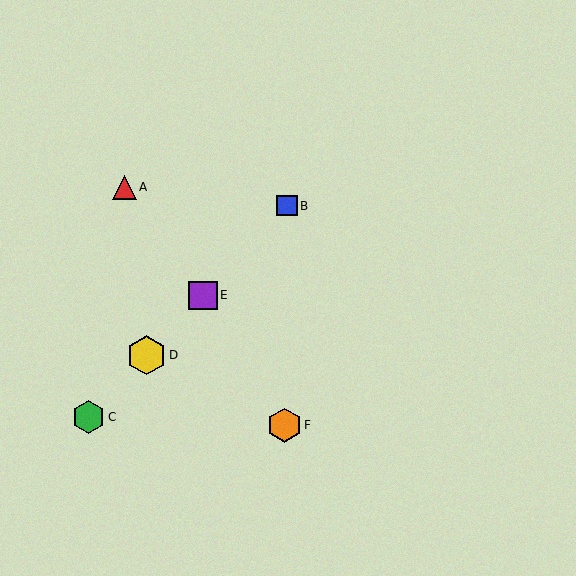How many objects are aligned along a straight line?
4 objects (B, C, D, E) are aligned along a straight line.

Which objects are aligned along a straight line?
Objects B, C, D, E are aligned along a straight line.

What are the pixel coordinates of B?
Object B is at (287, 206).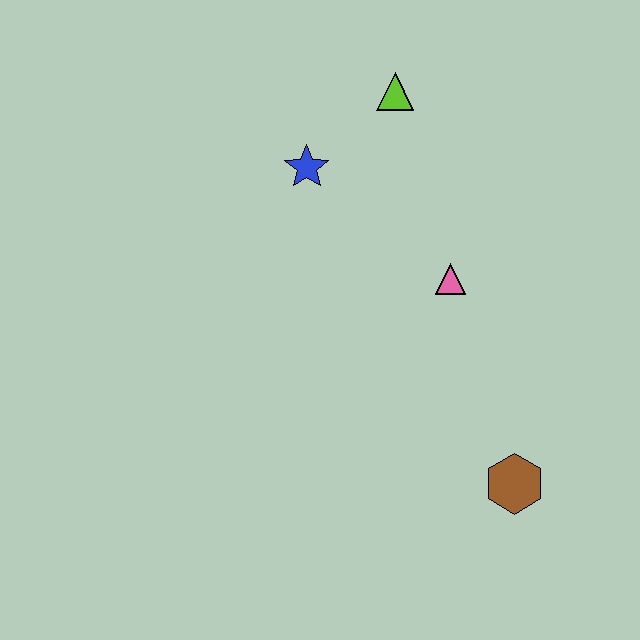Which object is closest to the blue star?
The lime triangle is closest to the blue star.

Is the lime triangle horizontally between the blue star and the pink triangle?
Yes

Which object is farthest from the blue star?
The brown hexagon is farthest from the blue star.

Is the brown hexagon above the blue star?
No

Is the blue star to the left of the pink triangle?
Yes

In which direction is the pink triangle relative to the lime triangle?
The pink triangle is below the lime triangle.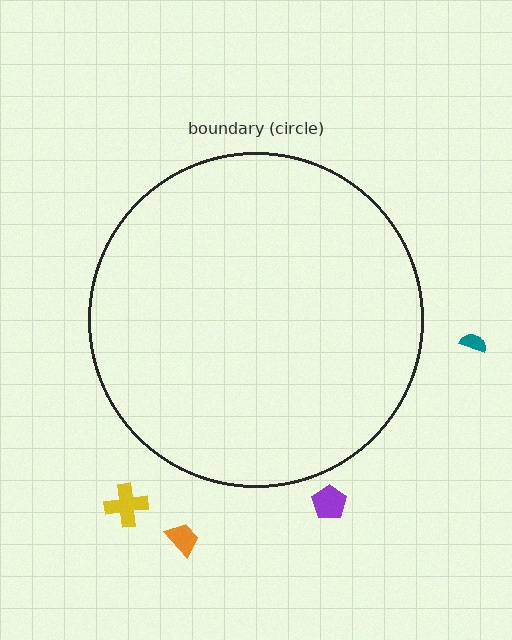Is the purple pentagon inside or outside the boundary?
Outside.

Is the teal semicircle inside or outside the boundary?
Outside.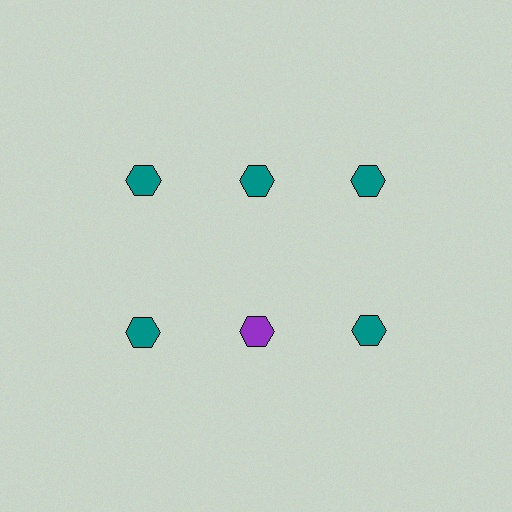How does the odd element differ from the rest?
It has a different color: purple instead of teal.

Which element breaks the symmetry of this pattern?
The purple hexagon in the second row, second from left column breaks the symmetry. All other shapes are teal hexagons.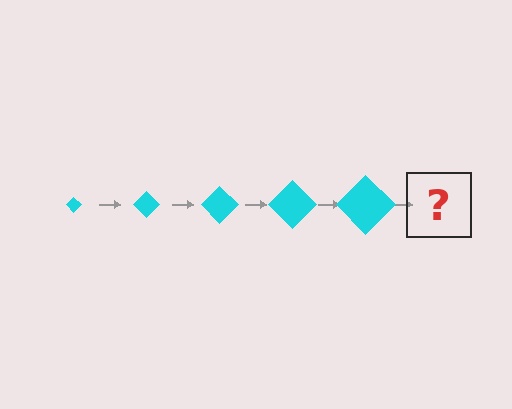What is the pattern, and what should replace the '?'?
The pattern is that the diamond gets progressively larger each step. The '?' should be a cyan diamond, larger than the previous one.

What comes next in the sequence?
The next element should be a cyan diamond, larger than the previous one.